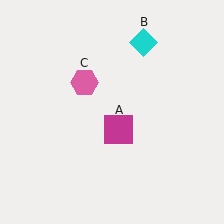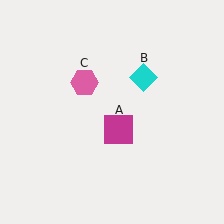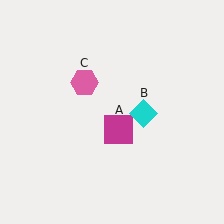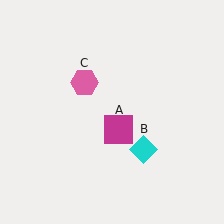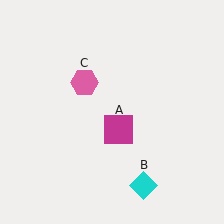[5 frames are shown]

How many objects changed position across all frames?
1 object changed position: cyan diamond (object B).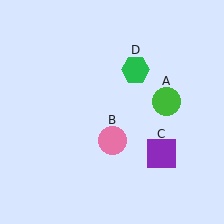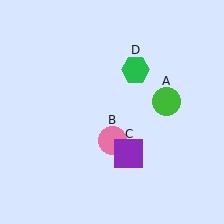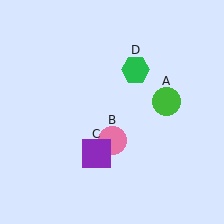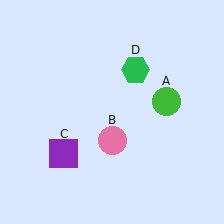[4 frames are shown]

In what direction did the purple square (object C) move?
The purple square (object C) moved left.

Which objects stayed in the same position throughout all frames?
Green circle (object A) and pink circle (object B) and green hexagon (object D) remained stationary.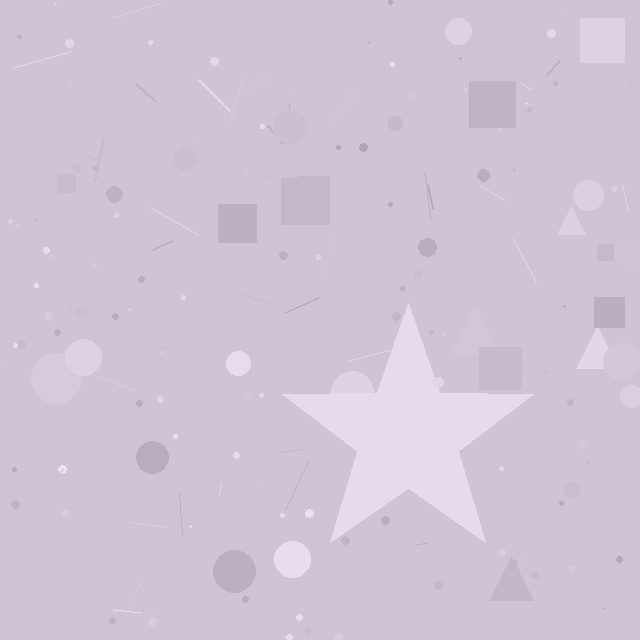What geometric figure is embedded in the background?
A star is embedded in the background.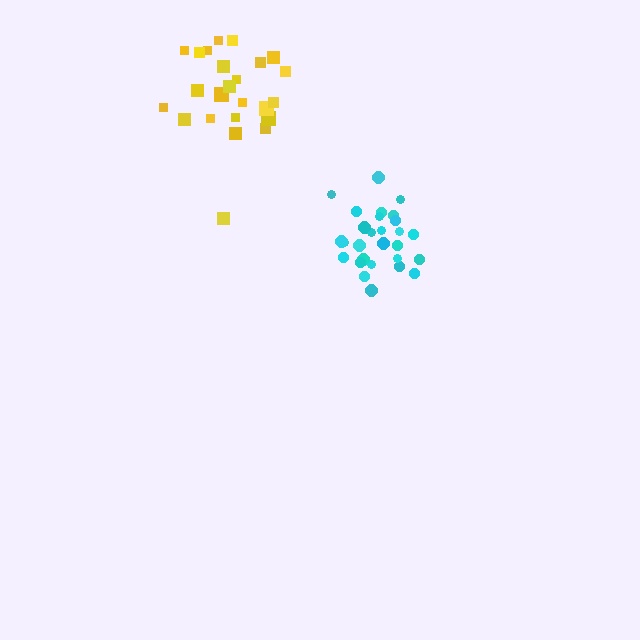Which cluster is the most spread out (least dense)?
Yellow.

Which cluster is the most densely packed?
Cyan.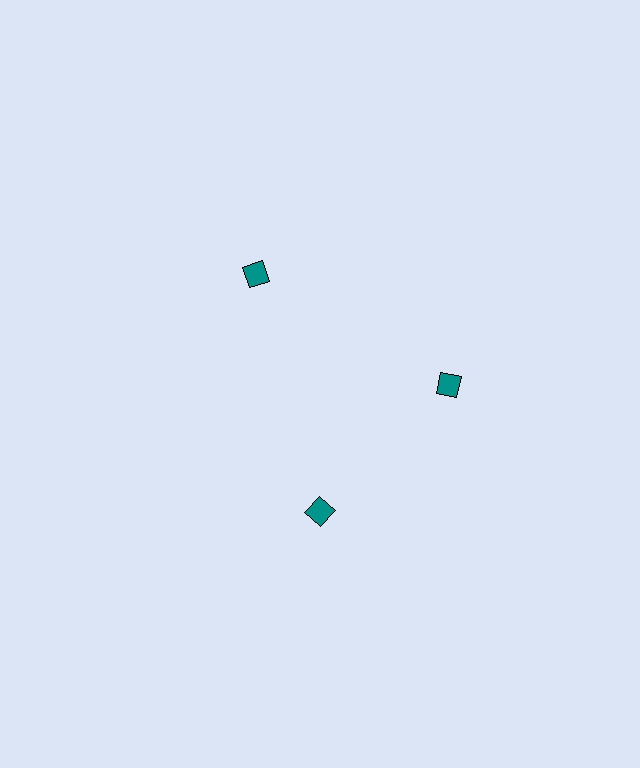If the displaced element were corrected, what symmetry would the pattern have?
It would have 3-fold rotational symmetry — the pattern would map onto itself every 120 degrees.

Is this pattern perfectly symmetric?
No. The 3 teal diamonds are arranged in a ring, but one element near the 7 o'clock position is rotated out of alignment along the ring, breaking the 3-fold rotational symmetry.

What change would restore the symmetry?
The symmetry would be restored by rotating it back into even spacing with its neighbors so that all 3 diamonds sit at equal angles and equal distance from the center.